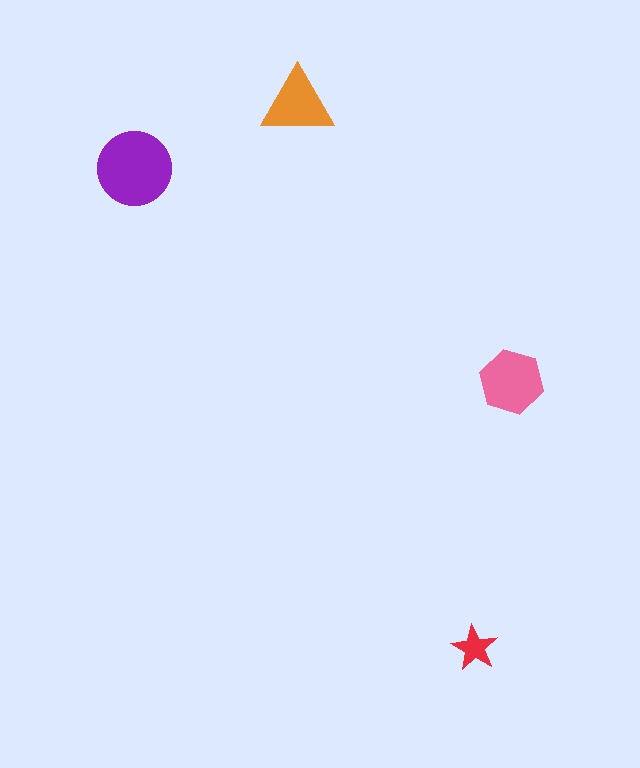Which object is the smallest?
The red star.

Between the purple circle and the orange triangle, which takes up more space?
The purple circle.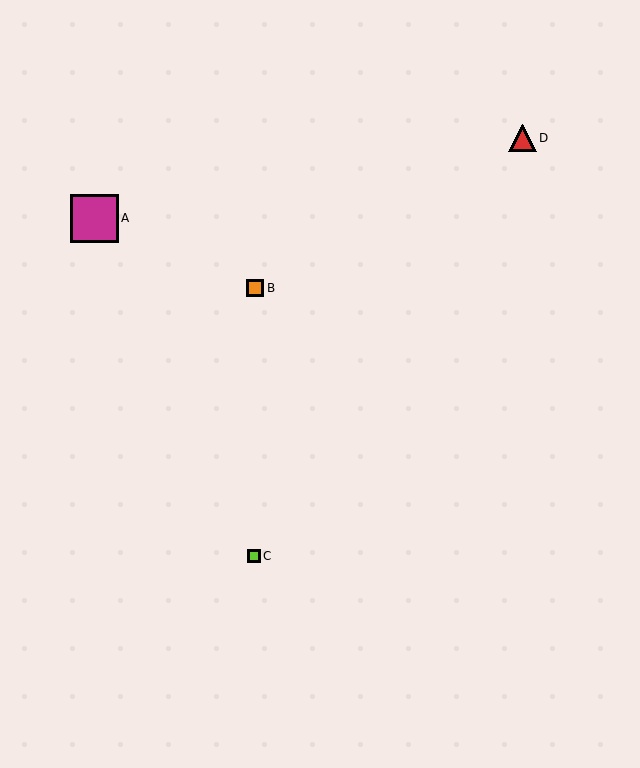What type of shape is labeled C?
Shape C is a lime square.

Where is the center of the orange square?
The center of the orange square is at (255, 288).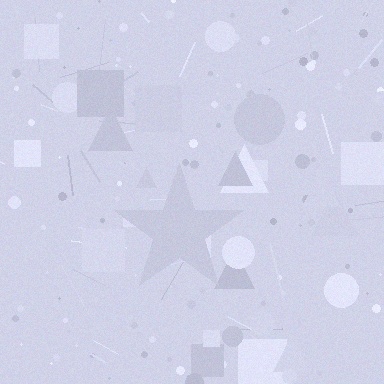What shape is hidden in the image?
A star is hidden in the image.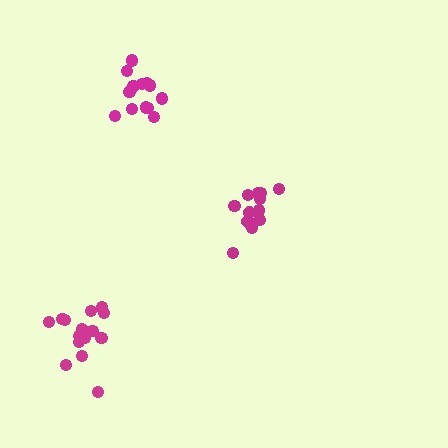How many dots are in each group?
Group 1: 14 dots, Group 2: 12 dots, Group 3: 16 dots (42 total).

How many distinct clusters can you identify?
There are 3 distinct clusters.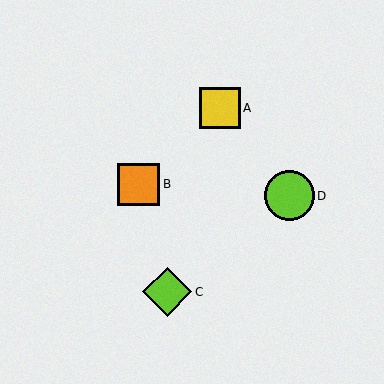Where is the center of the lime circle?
The center of the lime circle is at (289, 196).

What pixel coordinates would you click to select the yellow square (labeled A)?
Click at (220, 108) to select the yellow square A.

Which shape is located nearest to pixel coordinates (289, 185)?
The lime circle (labeled D) at (289, 196) is nearest to that location.